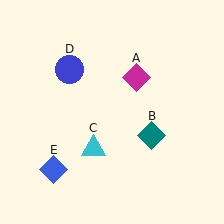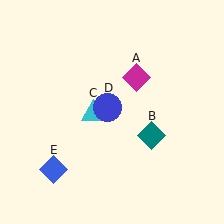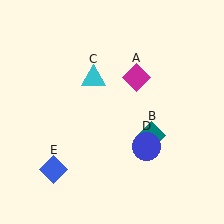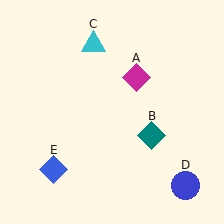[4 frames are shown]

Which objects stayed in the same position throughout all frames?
Magenta diamond (object A) and teal diamond (object B) and blue diamond (object E) remained stationary.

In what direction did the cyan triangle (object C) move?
The cyan triangle (object C) moved up.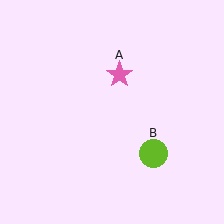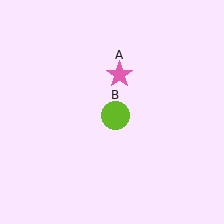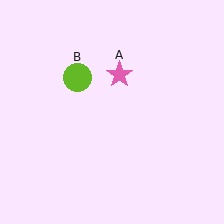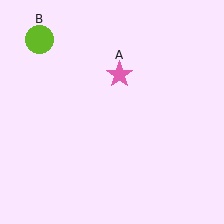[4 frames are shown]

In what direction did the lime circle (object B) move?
The lime circle (object B) moved up and to the left.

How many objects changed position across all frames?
1 object changed position: lime circle (object B).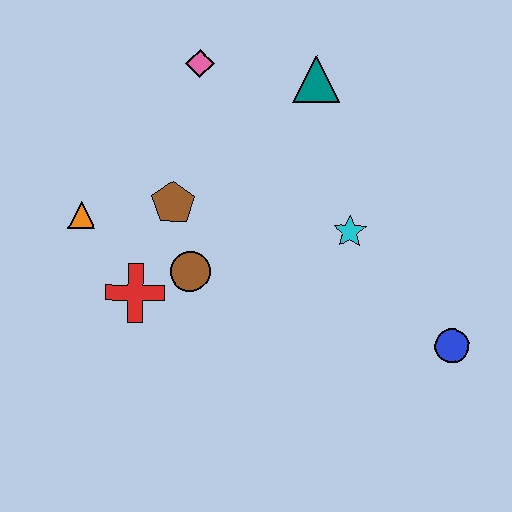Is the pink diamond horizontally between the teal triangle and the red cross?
Yes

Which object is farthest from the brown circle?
The blue circle is farthest from the brown circle.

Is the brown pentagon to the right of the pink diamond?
No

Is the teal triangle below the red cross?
No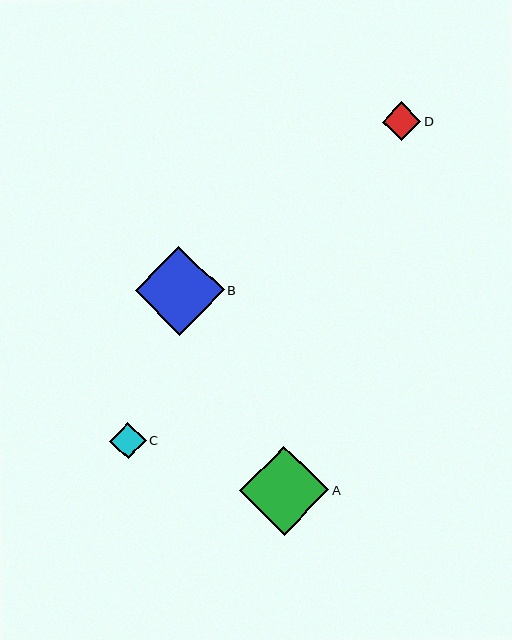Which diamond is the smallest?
Diamond C is the smallest with a size of approximately 36 pixels.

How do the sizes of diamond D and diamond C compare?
Diamond D and diamond C are approximately the same size.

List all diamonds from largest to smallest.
From largest to smallest: A, B, D, C.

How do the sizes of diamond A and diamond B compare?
Diamond A and diamond B are approximately the same size.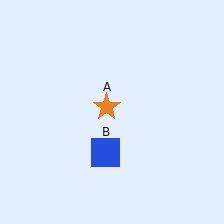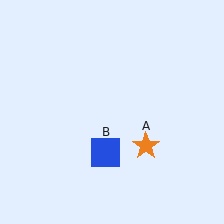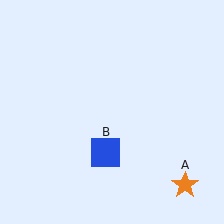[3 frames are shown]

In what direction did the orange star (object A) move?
The orange star (object A) moved down and to the right.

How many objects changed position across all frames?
1 object changed position: orange star (object A).